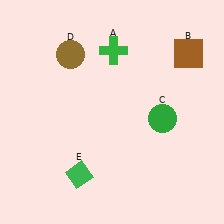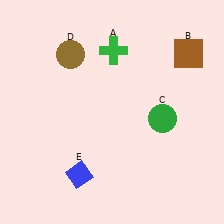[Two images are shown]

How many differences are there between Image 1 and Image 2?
There is 1 difference between the two images.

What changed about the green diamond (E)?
In Image 1, E is green. In Image 2, it changed to blue.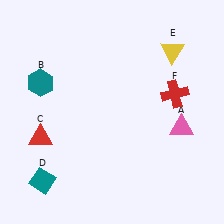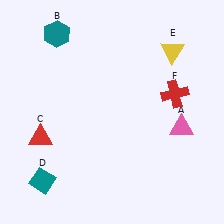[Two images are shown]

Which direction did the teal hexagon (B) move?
The teal hexagon (B) moved up.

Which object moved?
The teal hexagon (B) moved up.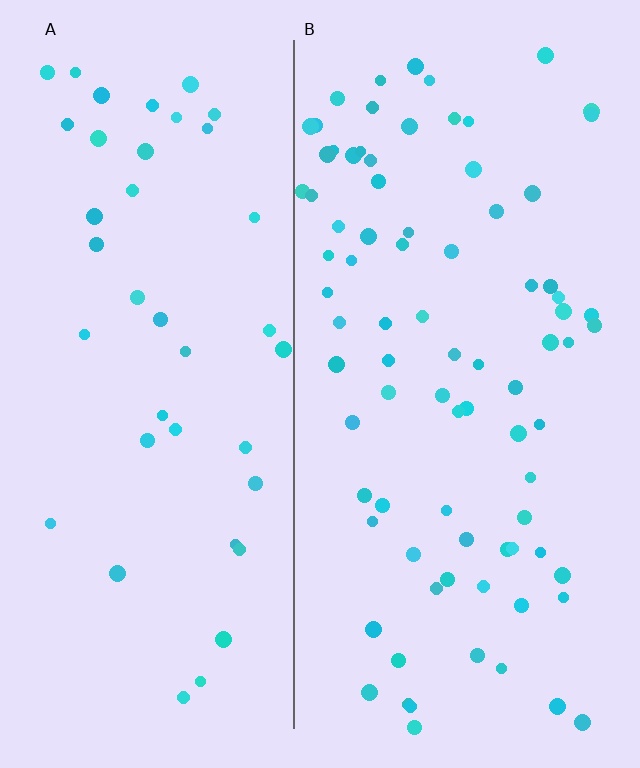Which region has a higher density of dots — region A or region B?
B (the right).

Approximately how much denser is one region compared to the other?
Approximately 2.1× — region B over region A.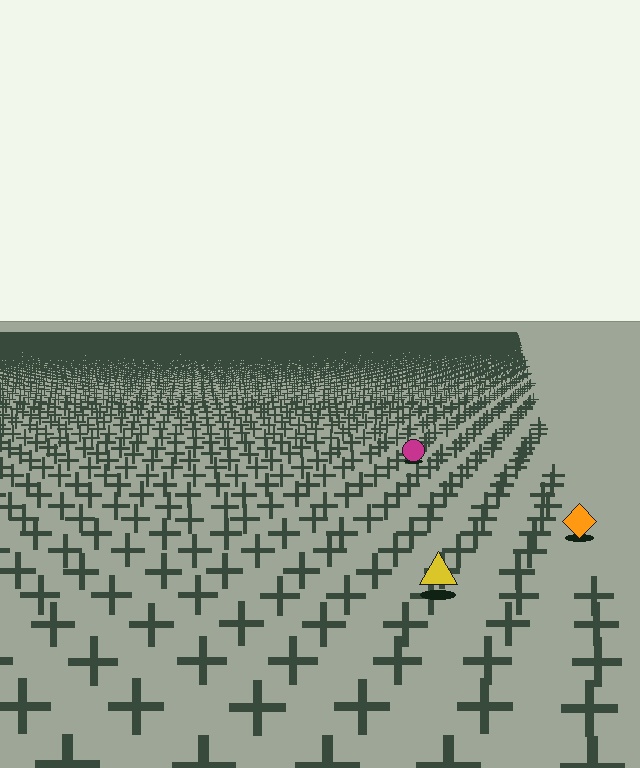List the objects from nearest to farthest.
From nearest to farthest: the yellow triangle, the orange diamond, the magenta circle.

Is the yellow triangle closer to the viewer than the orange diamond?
Yes. The yellow triangle is closer — you can tell from the texture gradient: the ground texture is coarser near it.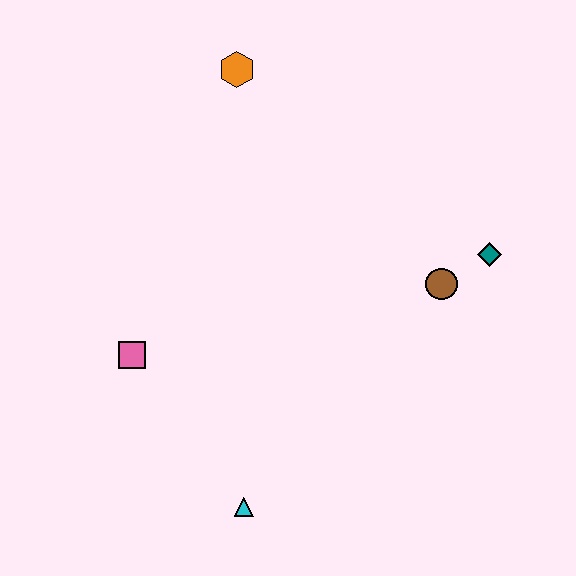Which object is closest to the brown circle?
The teal diamond is closest to the brown circle.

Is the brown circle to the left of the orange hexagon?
No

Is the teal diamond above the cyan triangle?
Yes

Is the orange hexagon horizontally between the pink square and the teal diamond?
Yes